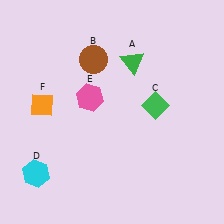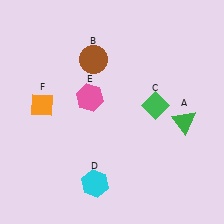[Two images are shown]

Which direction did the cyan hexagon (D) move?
The cyan hexagon (D) moved right.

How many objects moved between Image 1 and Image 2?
2 objects moved between the two images.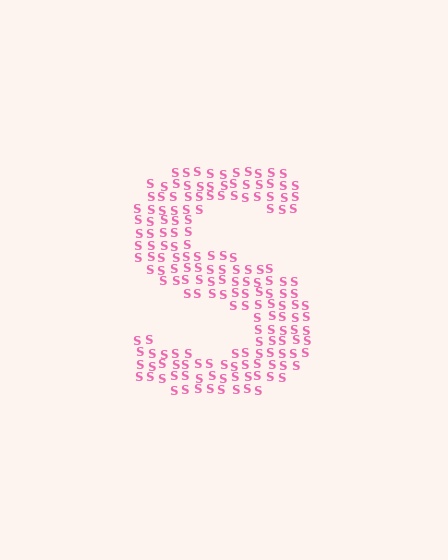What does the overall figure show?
The overall figure shows the letter S.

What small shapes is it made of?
It is made of small letter S's.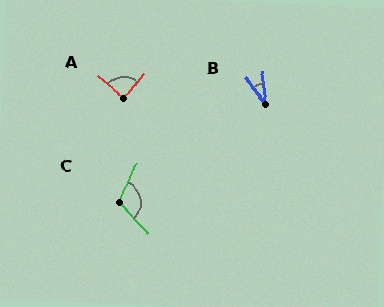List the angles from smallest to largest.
B (30°), A (89°), C (113°).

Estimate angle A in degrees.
Approximately 89 degrees.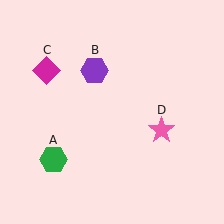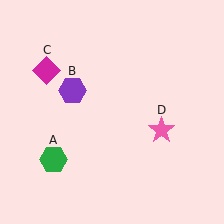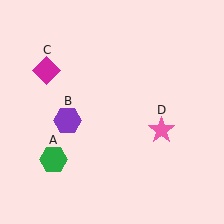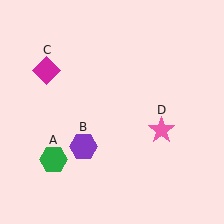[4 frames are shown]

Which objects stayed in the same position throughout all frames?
Green hexagon (object A) and magenta diamond (object C) and pink star (object D) remained stationary.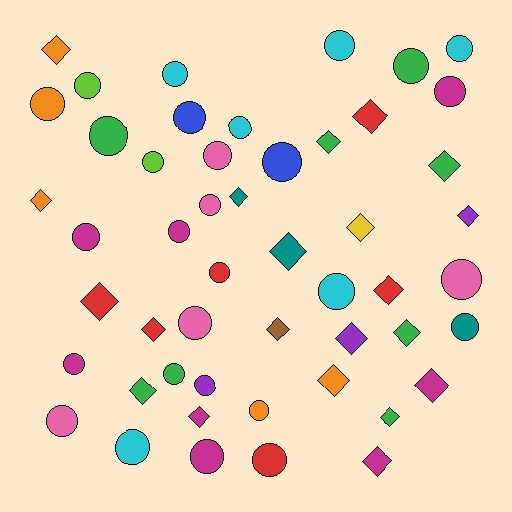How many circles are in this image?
There are 29 circles.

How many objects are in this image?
There are 50 objects.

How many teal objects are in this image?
There are 3 teal objects.